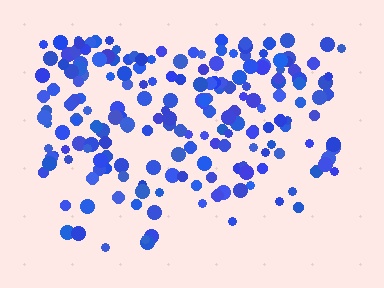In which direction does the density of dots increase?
From bottom to top, with the top side densest.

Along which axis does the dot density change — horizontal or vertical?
Vertical.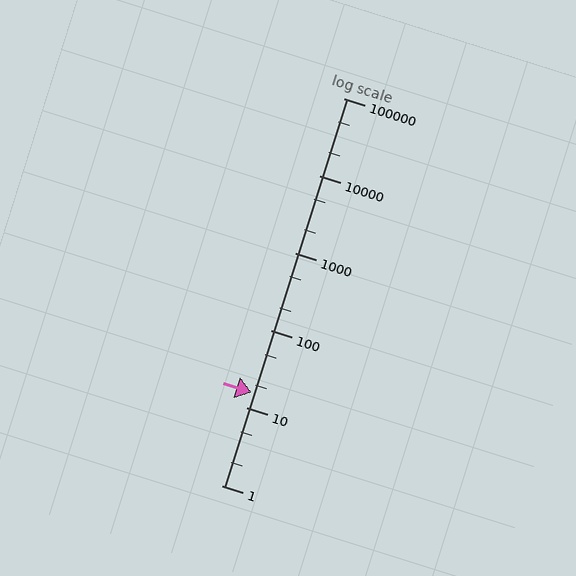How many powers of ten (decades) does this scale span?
The scale spans 5 decades, from 1 to 100000.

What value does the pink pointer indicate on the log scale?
The pointer indicates approximately 16.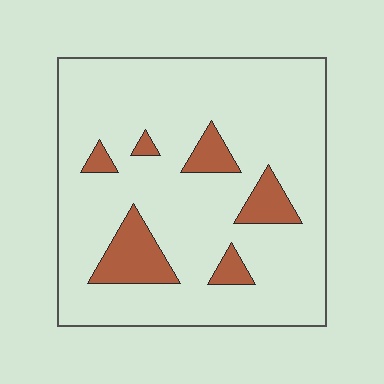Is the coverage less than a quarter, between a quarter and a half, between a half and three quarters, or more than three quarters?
Less than a quarter.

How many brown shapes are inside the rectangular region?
6.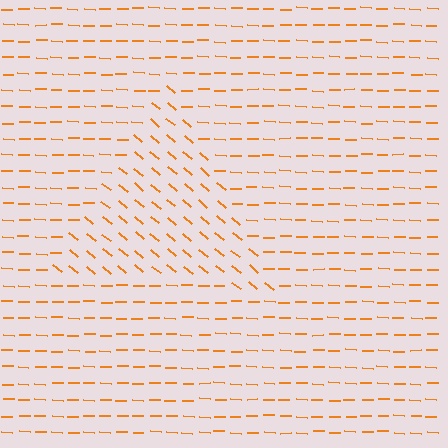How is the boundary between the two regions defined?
The boundary is defined purely by a change in line orientation (approximately 37 degrees difference). All lines are the same color and thickness.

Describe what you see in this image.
The image is filled with small orange line segments. A triangle region in the image has lines oriented differently from the surrounding lines, creating a visible texture boundary.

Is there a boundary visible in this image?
Yes, there is a texture boundary formed by a change in line orientation.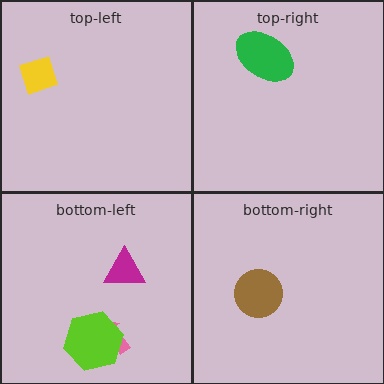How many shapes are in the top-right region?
1.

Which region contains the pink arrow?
The bottom-left region.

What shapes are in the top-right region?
The green ellipse.